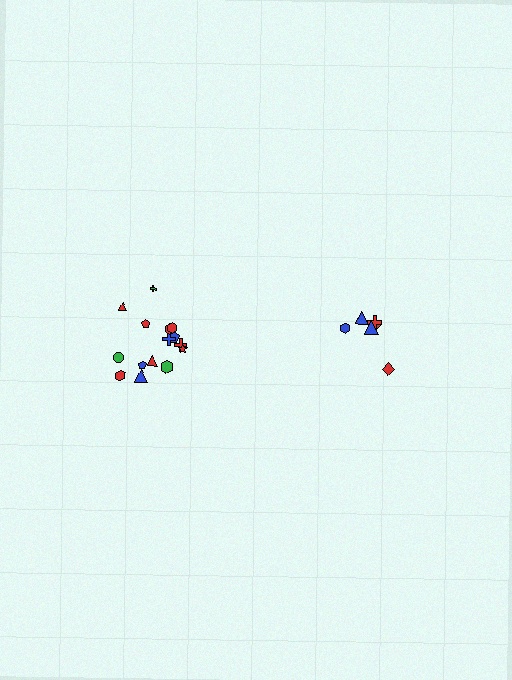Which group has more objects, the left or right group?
The left group.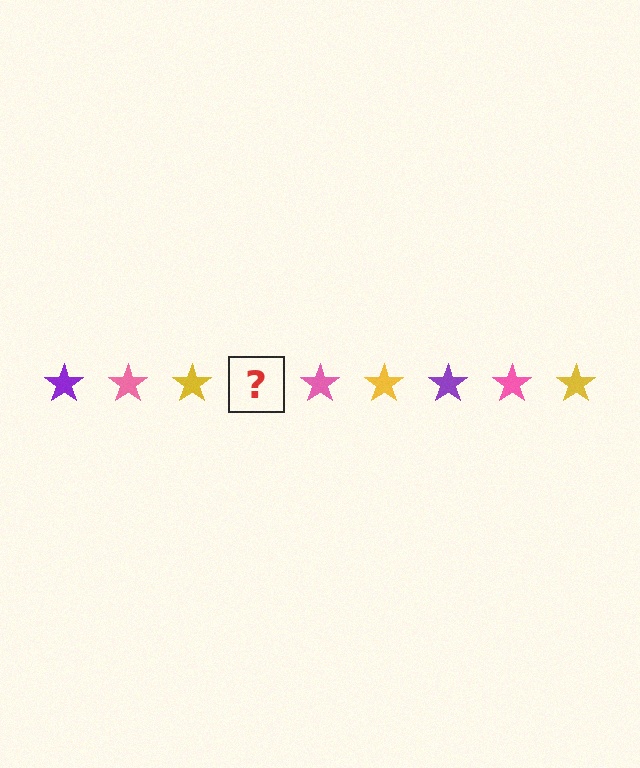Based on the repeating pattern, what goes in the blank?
The blank should be a purple star.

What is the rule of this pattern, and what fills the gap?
The rule is that the pattern cycles through purple, pink, yellow stars. The gap should be filled with a purple star.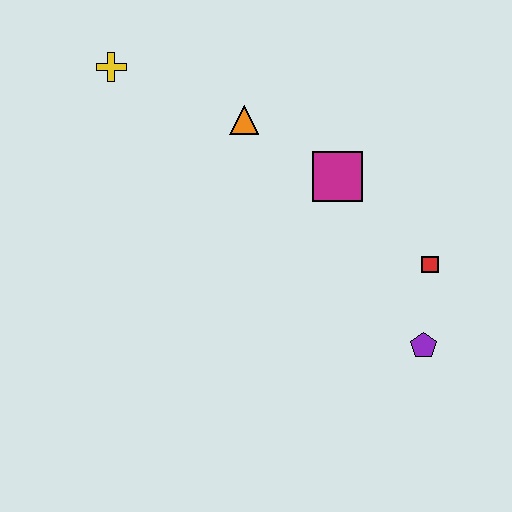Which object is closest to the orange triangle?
The magenta square is closest to the orange triangle.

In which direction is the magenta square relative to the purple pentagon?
The magenta square is above the purple pentagon.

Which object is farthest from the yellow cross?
The purple pentagon is farthest from the yellow cross.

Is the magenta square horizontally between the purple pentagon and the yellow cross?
Yes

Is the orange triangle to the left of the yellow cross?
No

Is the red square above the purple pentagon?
Yes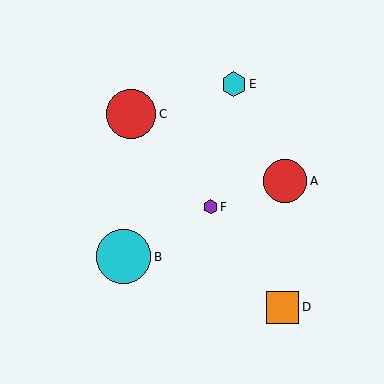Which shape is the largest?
The cyan circle (labeled B) is the largest.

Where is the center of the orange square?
The center of the orange square is at (283, 307).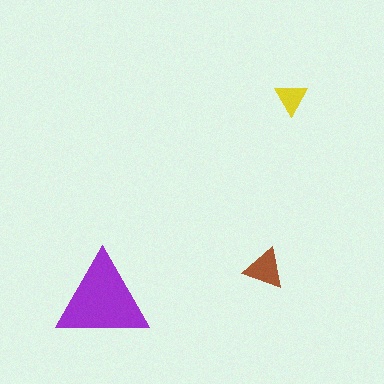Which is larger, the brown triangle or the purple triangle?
The purple one.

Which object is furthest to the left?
The purple triangle is leftmost.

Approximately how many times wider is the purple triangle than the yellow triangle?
About 3 times wider.